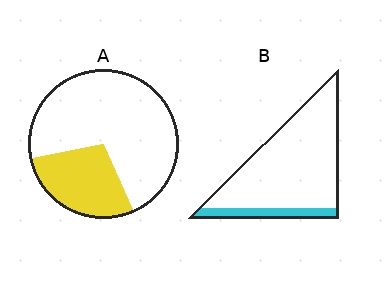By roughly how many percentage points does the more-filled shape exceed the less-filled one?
By roughly 15 percentage points (A over B).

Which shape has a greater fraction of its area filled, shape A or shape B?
Shape A.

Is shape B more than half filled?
No.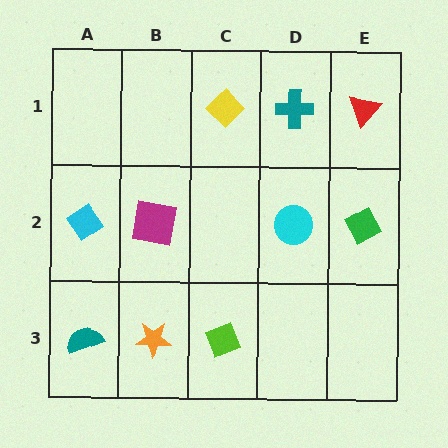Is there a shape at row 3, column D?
No, that cell is empty.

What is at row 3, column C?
A lime diamond.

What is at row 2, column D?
A cyan circle.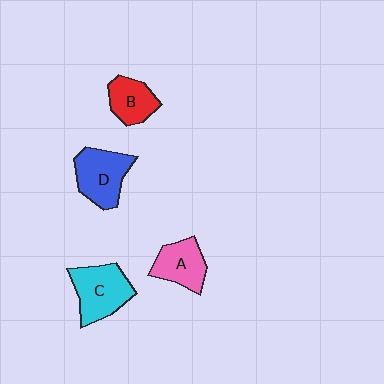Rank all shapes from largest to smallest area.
From largest to smallest: C (cyan), D (blue), A (pink), B (red).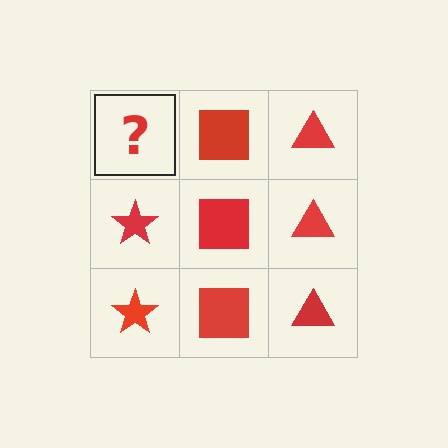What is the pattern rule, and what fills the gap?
The rule is that each column has a consistent shape. The gap should be filled with a red star.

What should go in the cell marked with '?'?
The missing cell should contain a red star.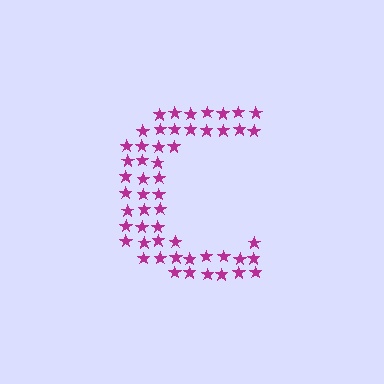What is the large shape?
The large shape is the letter C.